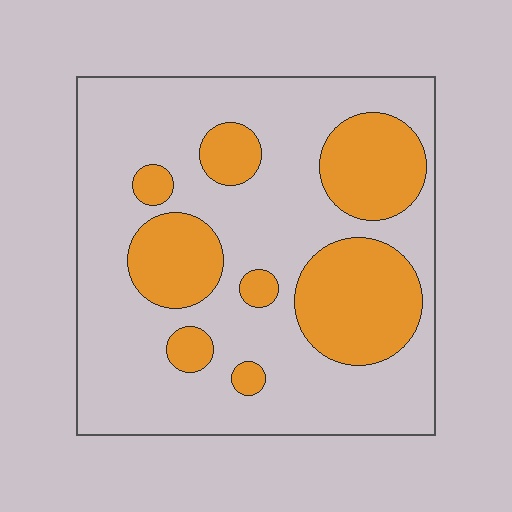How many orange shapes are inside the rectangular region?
8.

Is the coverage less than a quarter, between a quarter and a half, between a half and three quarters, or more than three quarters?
Between a quarter and a half.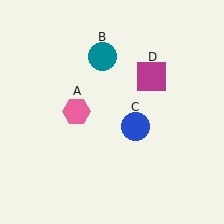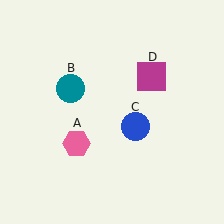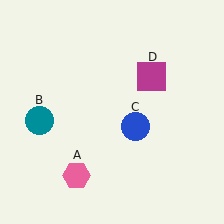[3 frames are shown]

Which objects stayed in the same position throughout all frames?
Blue circle (object C) and magenta square (object D) remained stationary.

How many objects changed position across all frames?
2 objects changed position: pink hexagon (object A), teal circle (object B).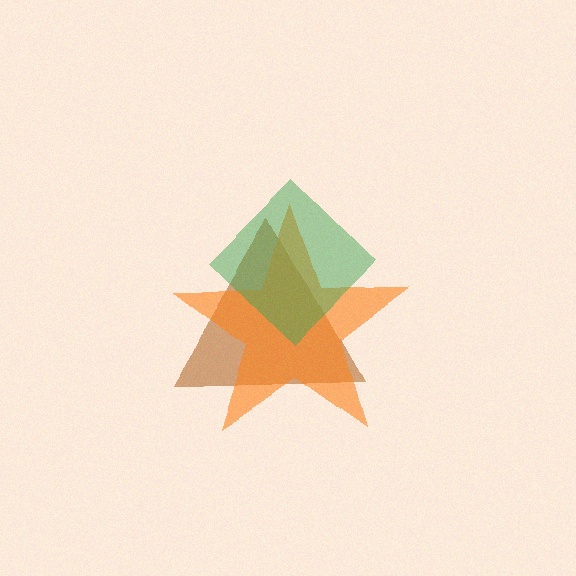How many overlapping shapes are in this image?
There are 3 overlapping shapes in the image.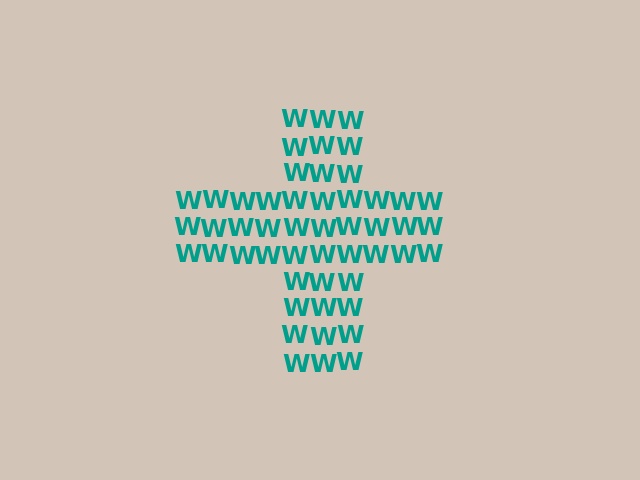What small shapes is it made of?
It is made of small letter W's.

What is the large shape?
The large shape is a cross.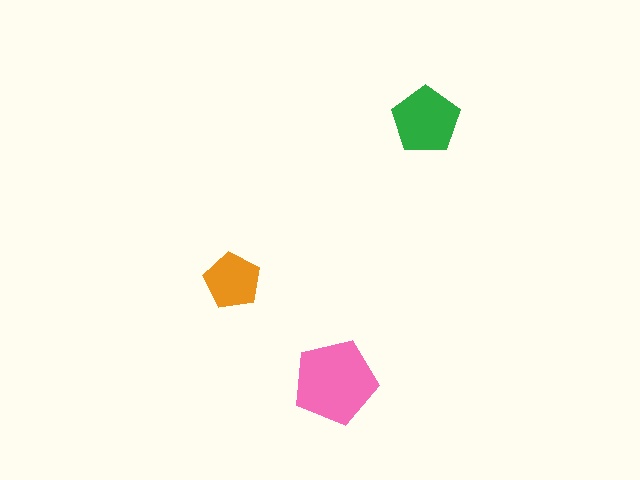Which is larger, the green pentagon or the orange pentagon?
The green one.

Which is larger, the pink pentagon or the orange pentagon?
The pink one.